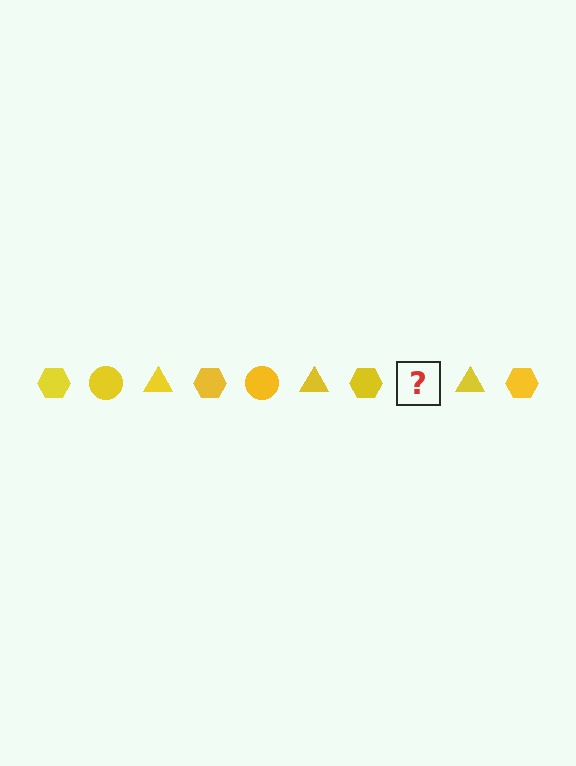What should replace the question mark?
The question mark should be replaced with a yellow circle.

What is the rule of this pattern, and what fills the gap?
The rule is that the pattern cycles through hexagon, circle, triangle shapes in yellow. The gap should be filled with a yellow circle.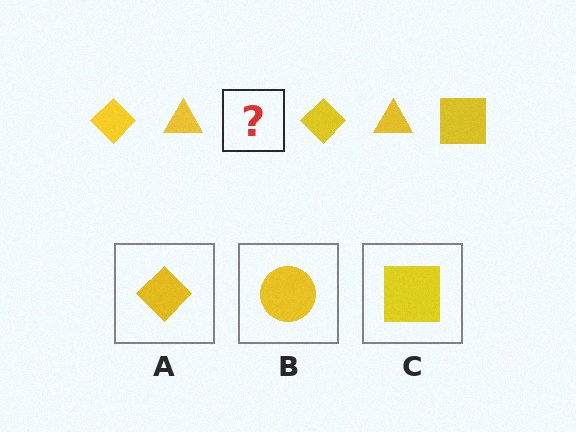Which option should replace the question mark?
Option C.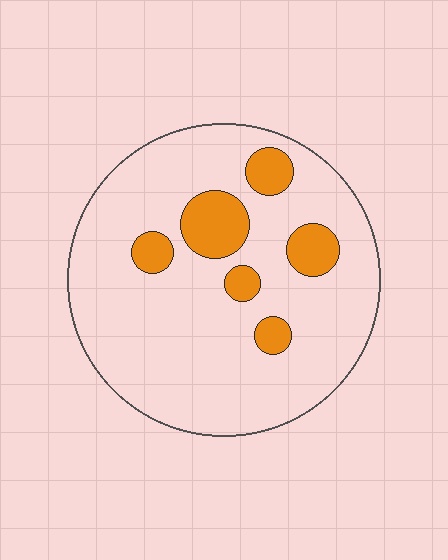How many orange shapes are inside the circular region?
6.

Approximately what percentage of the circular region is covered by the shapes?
Approximately 15%.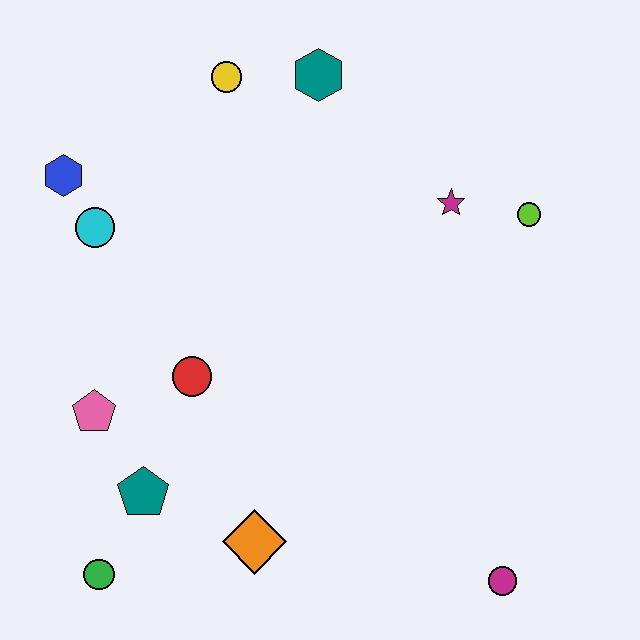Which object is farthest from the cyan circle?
The magenta circle is farthest from the cyan circle.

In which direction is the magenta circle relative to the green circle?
The magenta circle is to the right of the green circle.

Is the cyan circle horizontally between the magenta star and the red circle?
No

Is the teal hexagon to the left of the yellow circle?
No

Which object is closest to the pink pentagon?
The teal pentagon is closest to the pink pentagon.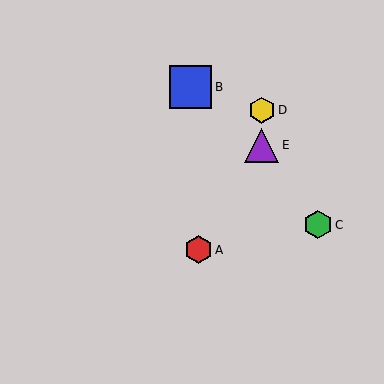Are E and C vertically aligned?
No, E is at x≈262 and C is at x≈318.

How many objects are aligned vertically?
2 objects (D, E) are aligned vertically.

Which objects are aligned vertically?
Objects D, E are aligned vertically.